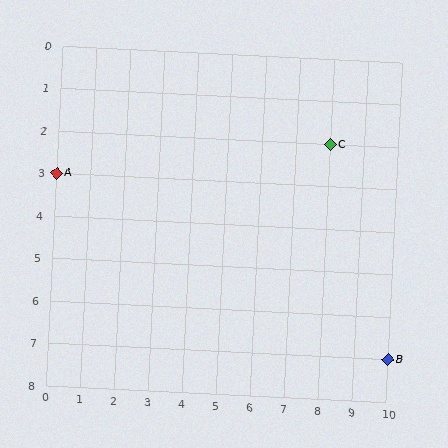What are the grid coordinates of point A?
Point A is at grid coordinates (0, 3).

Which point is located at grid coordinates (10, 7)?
Point B is at (10, 7).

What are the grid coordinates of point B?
Point B is at grid coordinates (10, 7).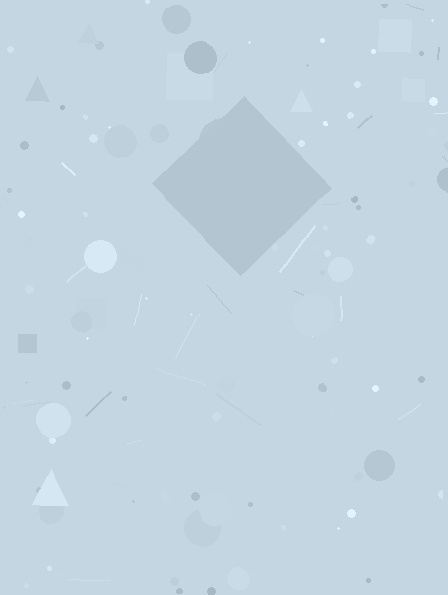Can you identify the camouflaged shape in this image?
The camouflaged shape is a diamond.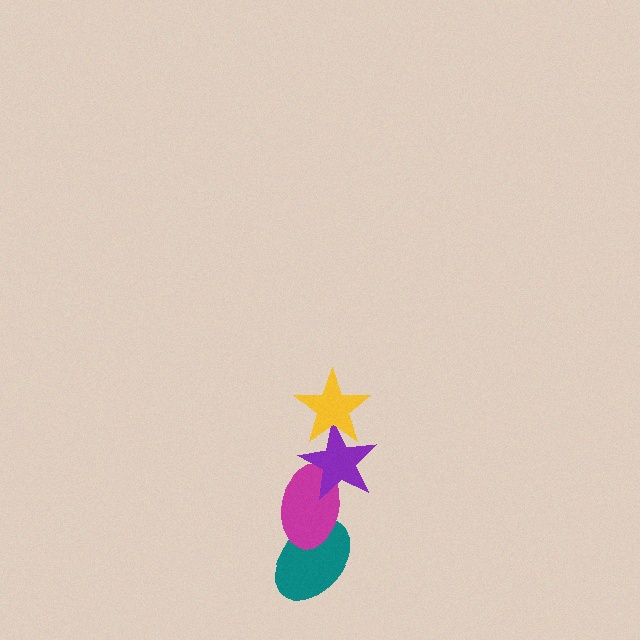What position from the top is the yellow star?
The yellow star is 1st from the top.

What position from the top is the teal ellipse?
The teal ellipse is 4th from the top.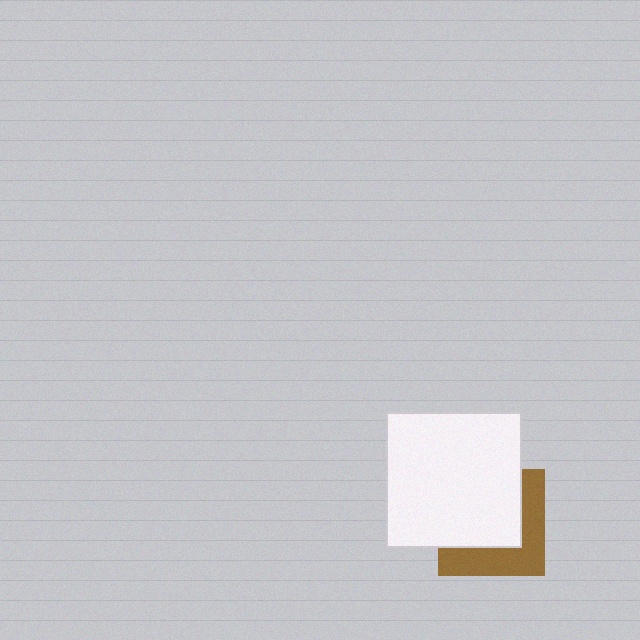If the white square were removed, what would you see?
You would see the complete brown square.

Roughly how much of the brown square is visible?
A small part of it is visible (roughly 43%).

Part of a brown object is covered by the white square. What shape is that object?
It is a square.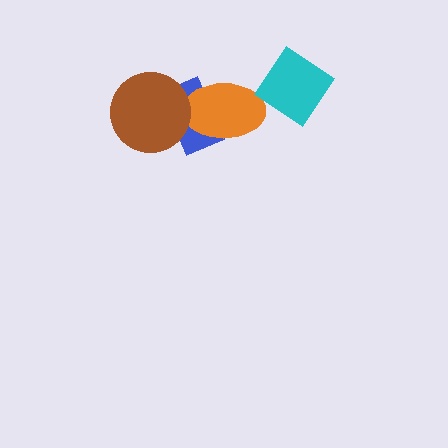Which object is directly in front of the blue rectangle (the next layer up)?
The orange ellipse is directly in front of the blue rectangle.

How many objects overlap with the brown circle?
2 objects overlap with the brown circle.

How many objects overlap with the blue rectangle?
2 objects overlap with the blue rectangle.